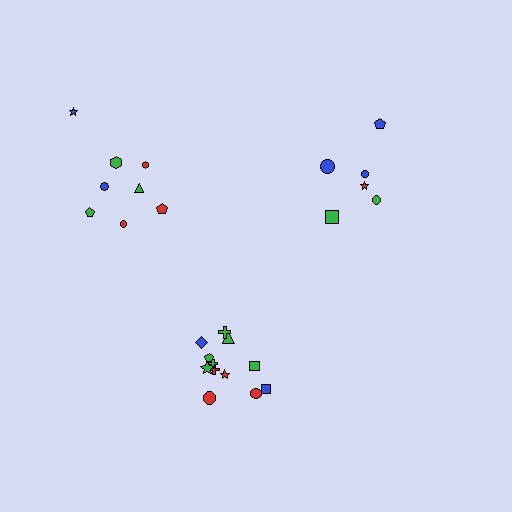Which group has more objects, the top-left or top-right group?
The top-left group.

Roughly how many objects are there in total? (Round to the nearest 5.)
Roughly 25 objects in total.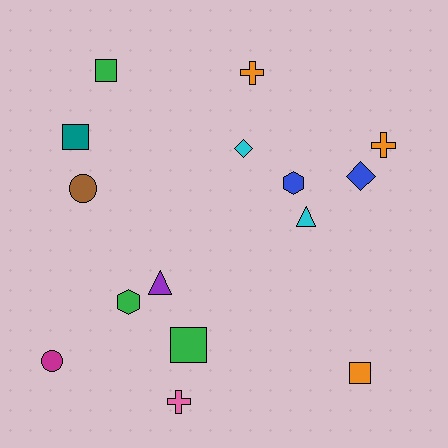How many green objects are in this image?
There are 3 green objects.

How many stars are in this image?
There are no stars.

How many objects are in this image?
There are 15 objects.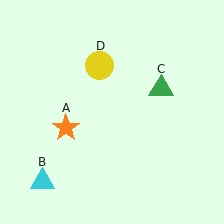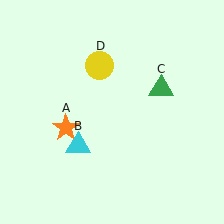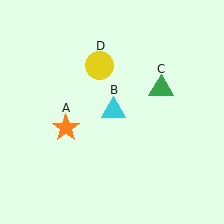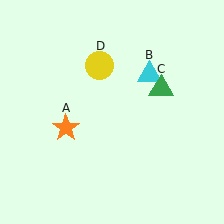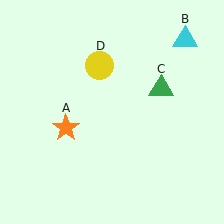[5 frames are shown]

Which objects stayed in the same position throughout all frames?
Orange star (object A) and green triangle (object C) and yellow circle (object D) remained stationary.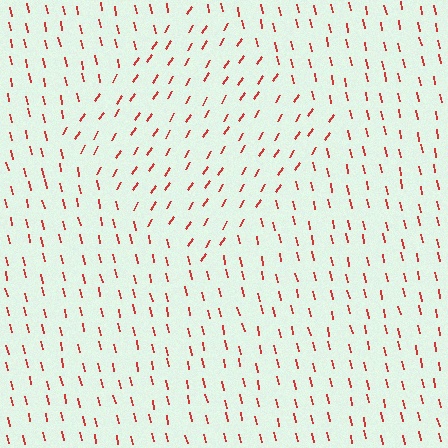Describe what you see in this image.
The image is filled with small red line segments. A diamond region in the image has lines oriented differently from the surrounding lines, creating a visible texture boundary.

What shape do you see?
I see a diamond.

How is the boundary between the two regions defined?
The boundary is defined purely by a change in line orientation (approximately 45 degrees difference). All lines are the same color and thickness.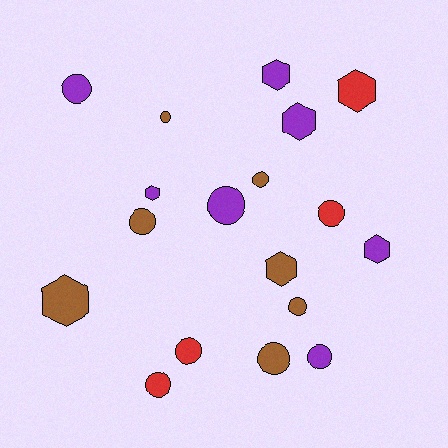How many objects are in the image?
There are 18 objects.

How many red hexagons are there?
There is 1 red hexagon.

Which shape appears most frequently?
Circle, with 11 objects.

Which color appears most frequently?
Brown, with 7 objects.